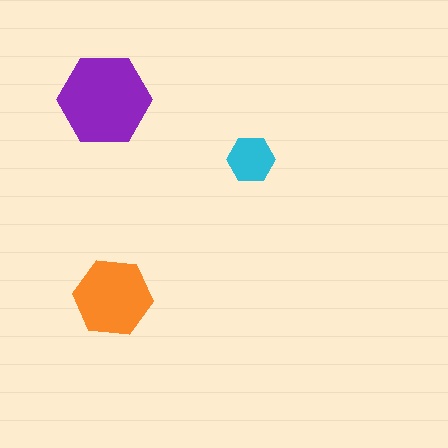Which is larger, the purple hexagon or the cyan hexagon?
The purple one.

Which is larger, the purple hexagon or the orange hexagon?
The purple one.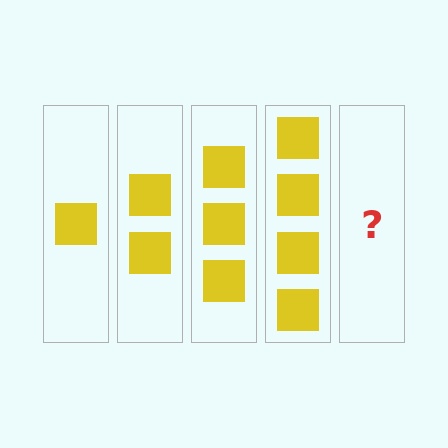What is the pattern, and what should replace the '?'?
The pattern is that each step adds one more square. The '?' should be 5 squares.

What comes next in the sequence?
The next element should be 5 squares.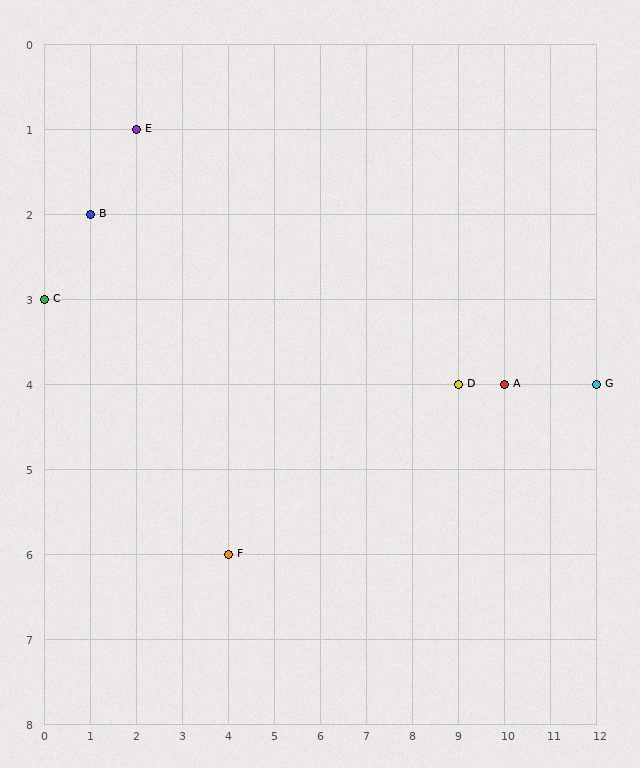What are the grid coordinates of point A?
Point A is at grid coordinates (10, 4).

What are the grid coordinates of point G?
Point G is at grid coordinates (12, 4).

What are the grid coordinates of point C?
Point C is at grid coordinates (0, 3).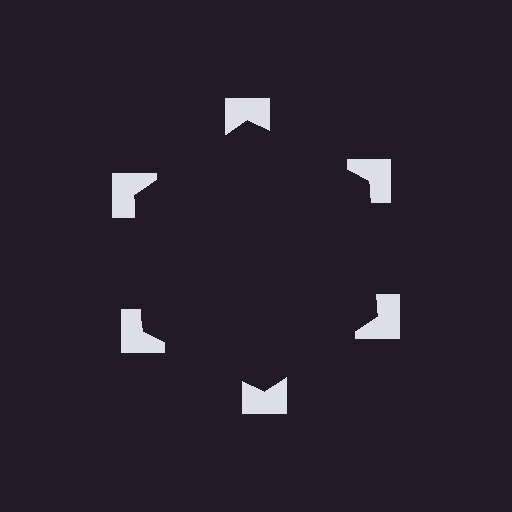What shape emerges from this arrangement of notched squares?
An illusory hexagon — its edges are inferred from the aligned wedge cuts in the notched squares, not physically drawn.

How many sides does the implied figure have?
6 sides.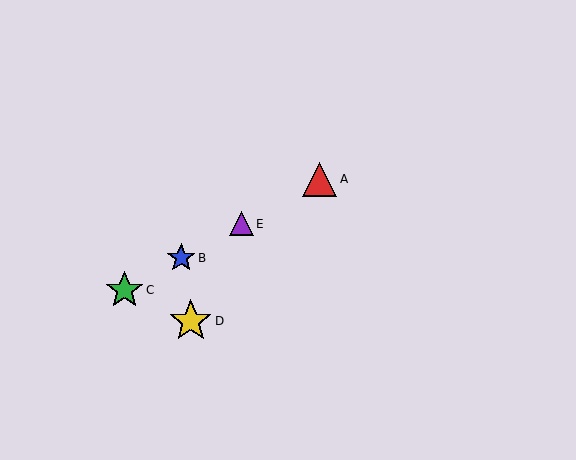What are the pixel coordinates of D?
Object D is at (191, 321).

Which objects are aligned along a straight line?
Objects A, B, C, E are aligned along a straight line.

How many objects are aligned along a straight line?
4 objects (A, B, C, E) are aligned along a straight line.